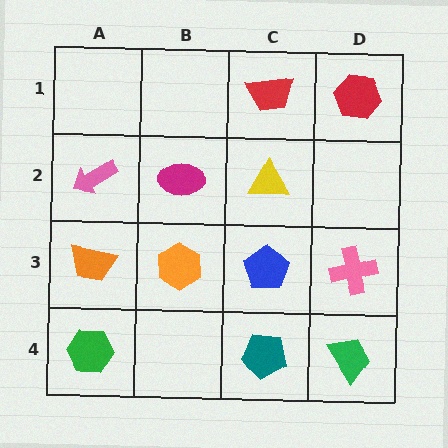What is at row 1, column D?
A red hexagon.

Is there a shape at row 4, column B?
No, that cell is empty.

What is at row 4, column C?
A teal pentagon.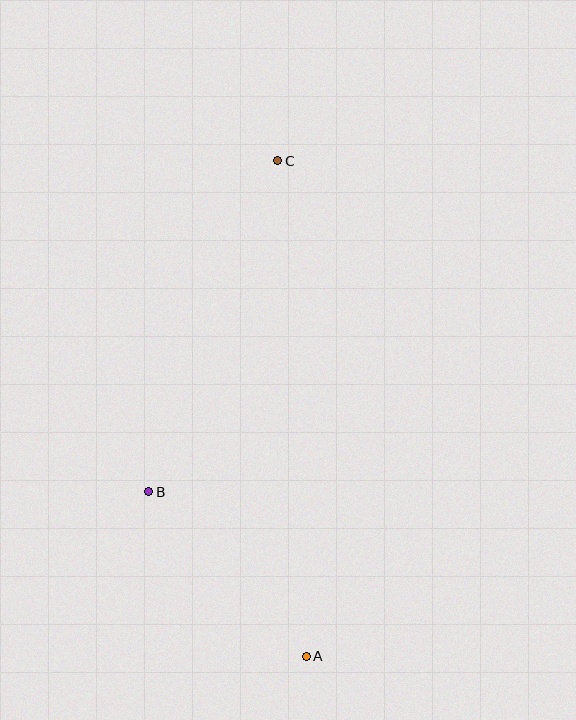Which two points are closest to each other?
Points A and B are closest to each other.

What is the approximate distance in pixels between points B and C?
The distance between B and C is approximately 355 pixels.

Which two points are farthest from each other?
Points A and C are farthest from each other.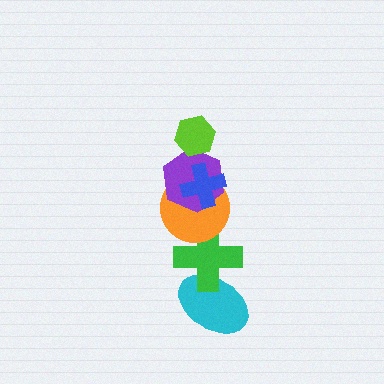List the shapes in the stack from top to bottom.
From top to bottom: the lime hexagon, the blue cross, the purple hexagon, the orange circle, the green cross, the cyan ellipse.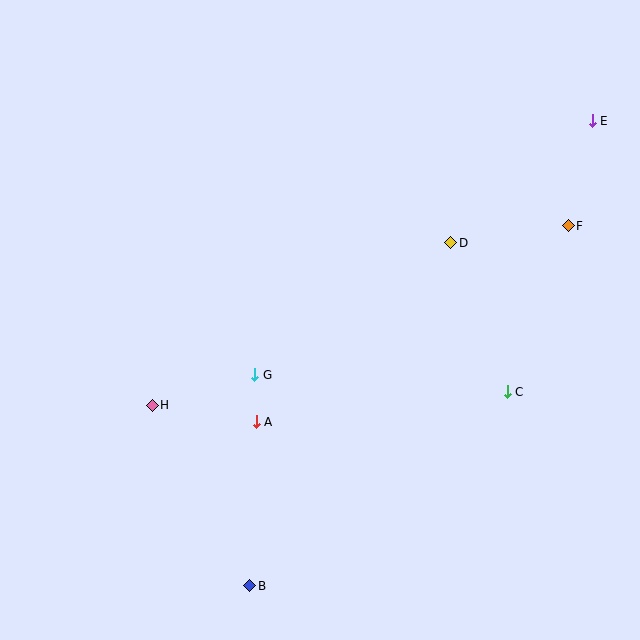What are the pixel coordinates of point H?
Point H is at (152, 405).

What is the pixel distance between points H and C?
The distance between H and C is 355 pixels.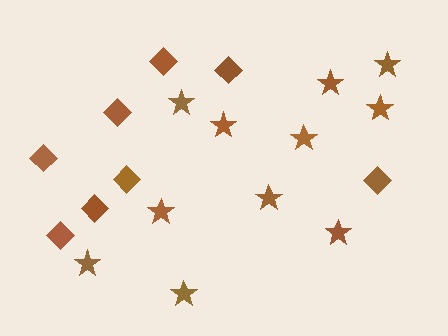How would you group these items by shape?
There are 2 groups: one group of stars (11) and one group of diamonds (8).